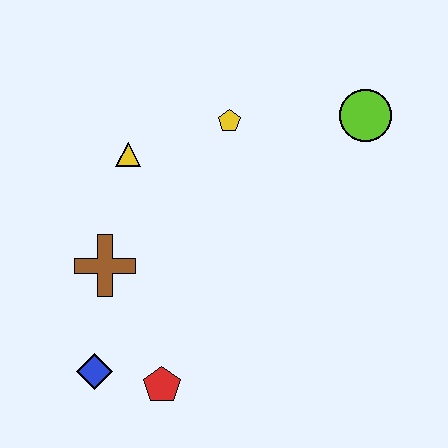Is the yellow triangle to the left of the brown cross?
No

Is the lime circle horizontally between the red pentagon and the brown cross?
No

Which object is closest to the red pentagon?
The blue diamond is closest to the red pentagon.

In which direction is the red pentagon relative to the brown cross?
The red pentagon is below the brown cross.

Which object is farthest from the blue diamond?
The lime circle is farthest from the blue diamond.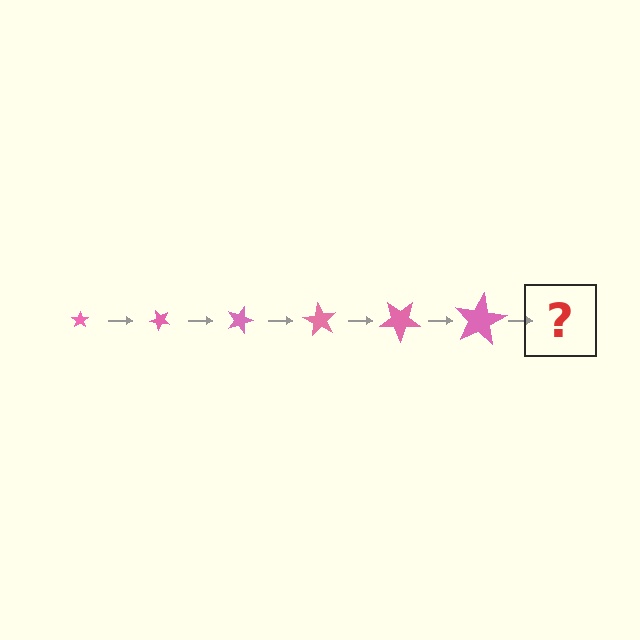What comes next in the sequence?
The next element should be a star, larger than the previous one and rotated 270 degrees from the start.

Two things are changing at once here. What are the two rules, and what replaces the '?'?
The two rules are that the star grows larger each step and it rotates 45 degrees each step. The '?' should be a star, larger than the previous one and rotated 270 degrees from the start.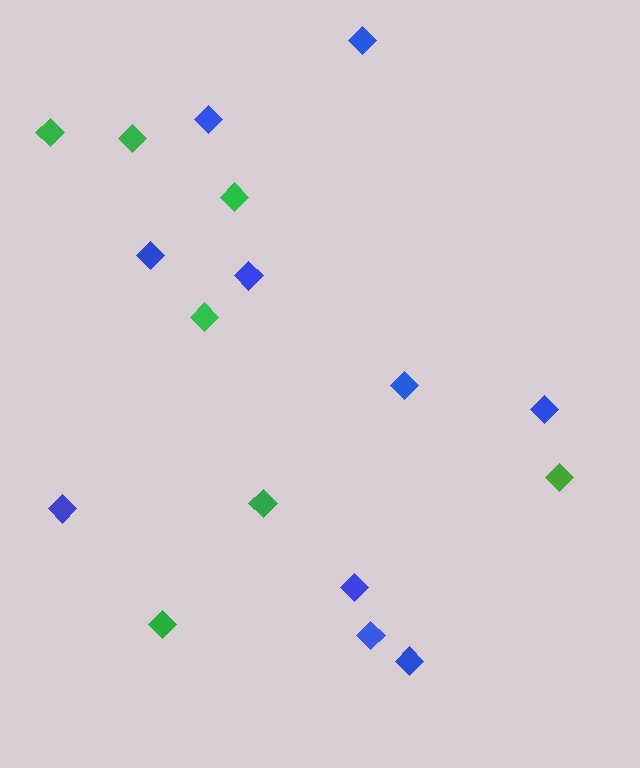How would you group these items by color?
There are 2 groups: one group of blue diamonds (10) and one group of green diamonds (7).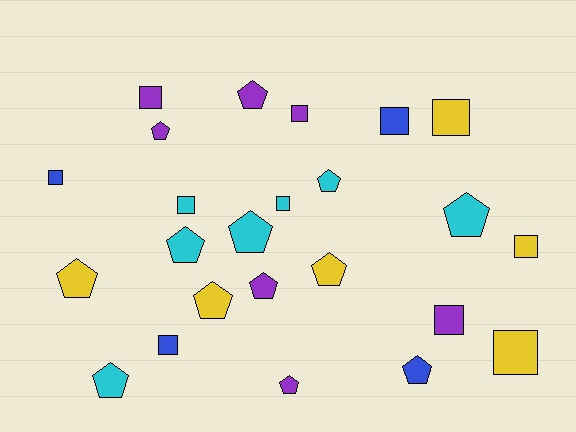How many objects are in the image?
There are 24 objects.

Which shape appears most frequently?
Pentagon, with 13 objects.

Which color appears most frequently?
Cyan, with 7 objects.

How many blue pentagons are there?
There is 1 blue pentagon.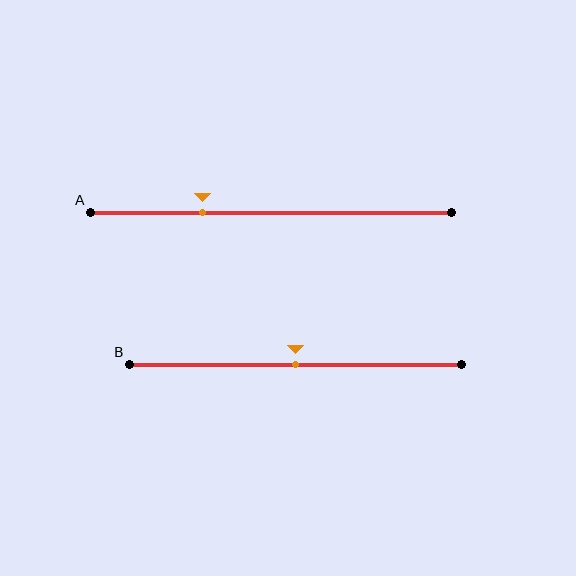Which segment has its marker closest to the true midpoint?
Segment B has its marker closest to the true midpoint.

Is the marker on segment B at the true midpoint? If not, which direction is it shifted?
Yes, the marker on segment B is at the true midpoint.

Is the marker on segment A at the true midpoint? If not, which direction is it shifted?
No, the marker on segment A is shifted to the left by about 19% of the segment length.